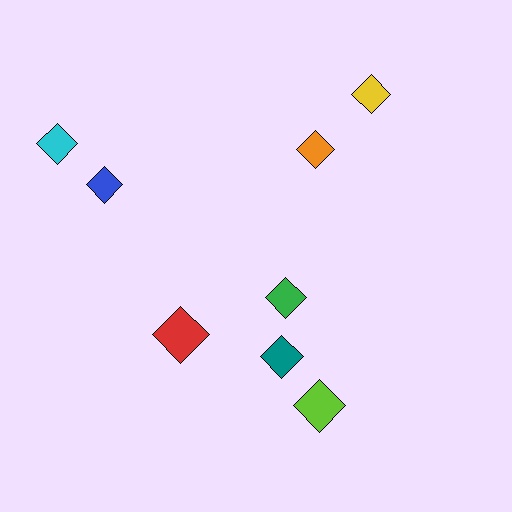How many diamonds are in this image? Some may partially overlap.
There are 8 diamonds.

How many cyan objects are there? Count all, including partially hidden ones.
There is 1 cyan object.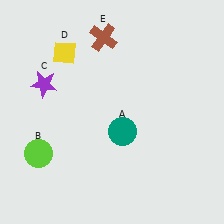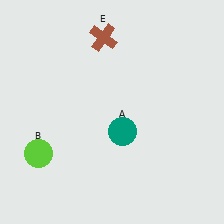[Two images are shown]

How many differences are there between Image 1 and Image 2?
There are 2 differences between the two images.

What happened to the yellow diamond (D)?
The yellow diamond (D) was removed in Image 2. It was in the top-left area of Image 1.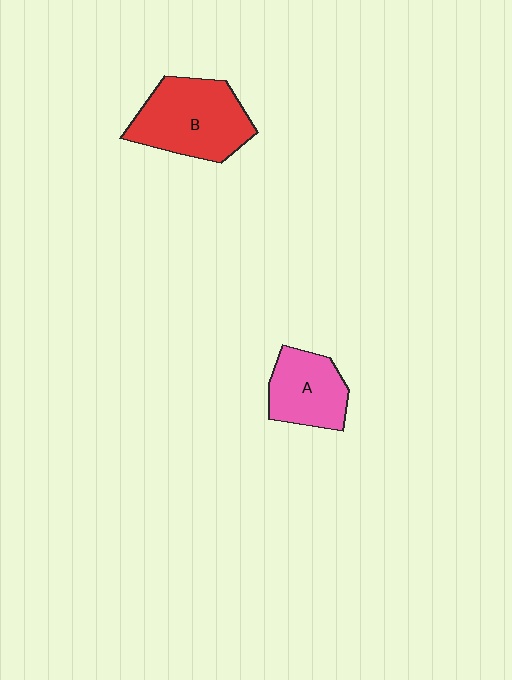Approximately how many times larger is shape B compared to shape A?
Approximately 1.5 times.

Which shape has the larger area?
Shape B (red).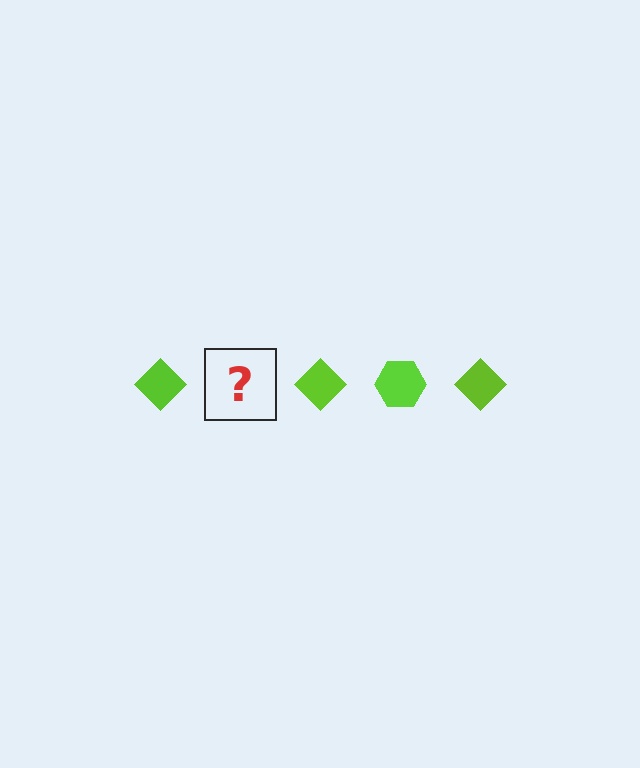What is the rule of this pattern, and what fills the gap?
The rule is that the pattern cycles through diamond, hexagon shapes in lime. The gap should be filled with a lime hexagon.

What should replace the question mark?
The question mark should be replaced with a lime hexagon.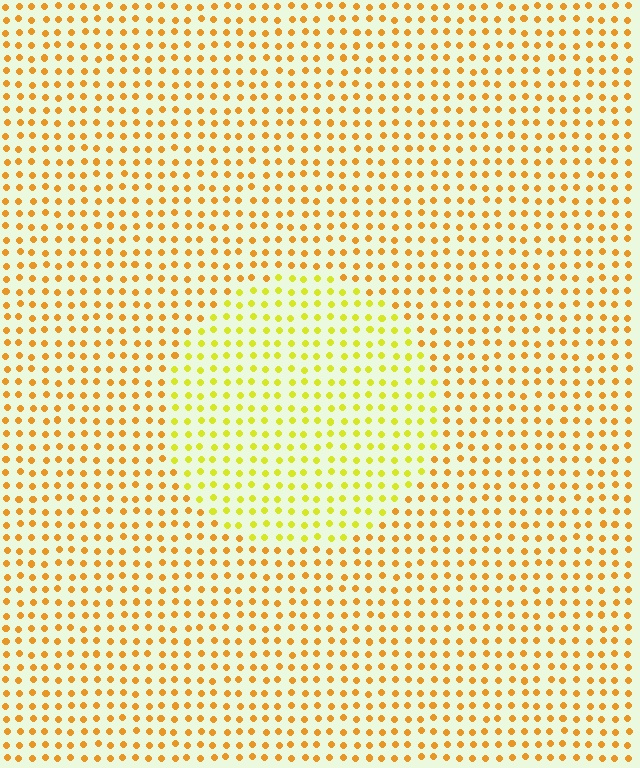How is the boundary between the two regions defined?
The boundary is defined purely by a slight shift in hue (about 31 degrees). Spacing, size, and orientation are identical on both sides.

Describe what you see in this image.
The image is filled with small orange elements in a uniform arrangement. A circle-shaped region is visible where the elements are tinted to a slightly different hue, forming a subtle color boundary.